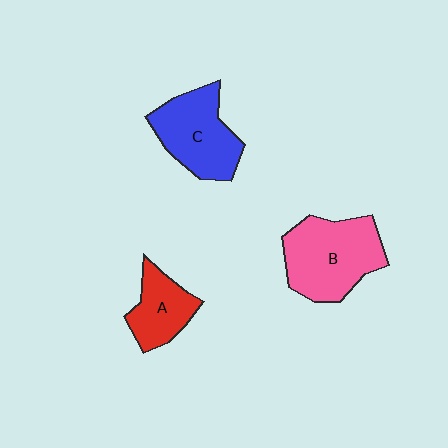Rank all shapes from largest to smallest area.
From largest to smallest: B (pink), C (blue), A (red).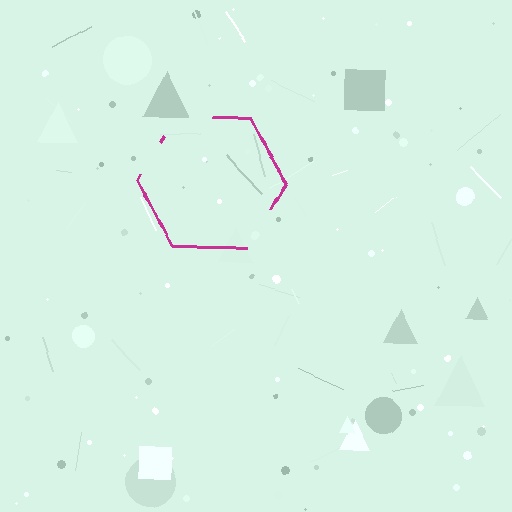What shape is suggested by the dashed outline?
The dashed outline suggests a hexagon.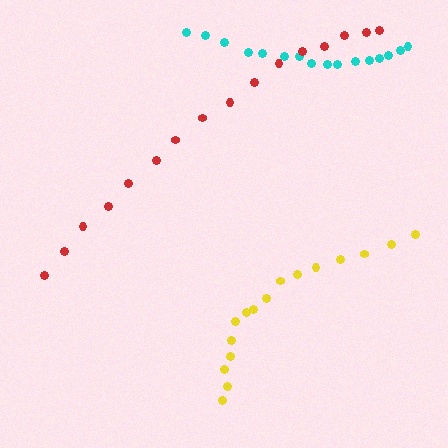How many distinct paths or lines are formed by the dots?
There are 3 distinct paths.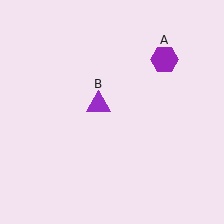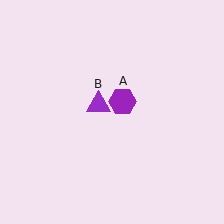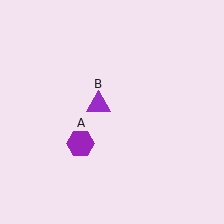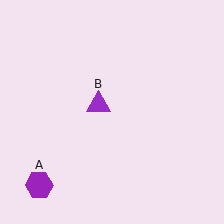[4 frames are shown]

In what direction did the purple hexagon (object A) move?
The purple hexagon (object A) moved down and to the left.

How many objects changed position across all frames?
1 object changed position: purple hexagon (object A).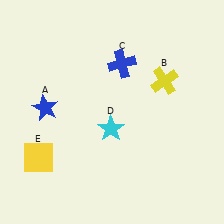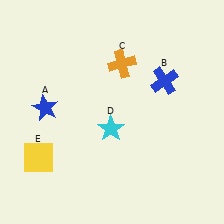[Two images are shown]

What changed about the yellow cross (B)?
In Image 1, B is yellow. In Image 2, it changed to blue.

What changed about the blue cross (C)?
In Image 1, C is blue. In Image 2, it changed to orange.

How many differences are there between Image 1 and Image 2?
There are 2 differences between the two images.